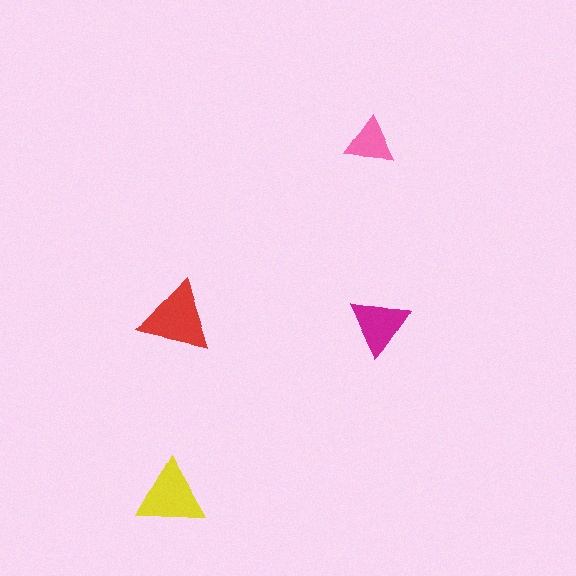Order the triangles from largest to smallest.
the red one, the yellow one, the magenta one, the pink one.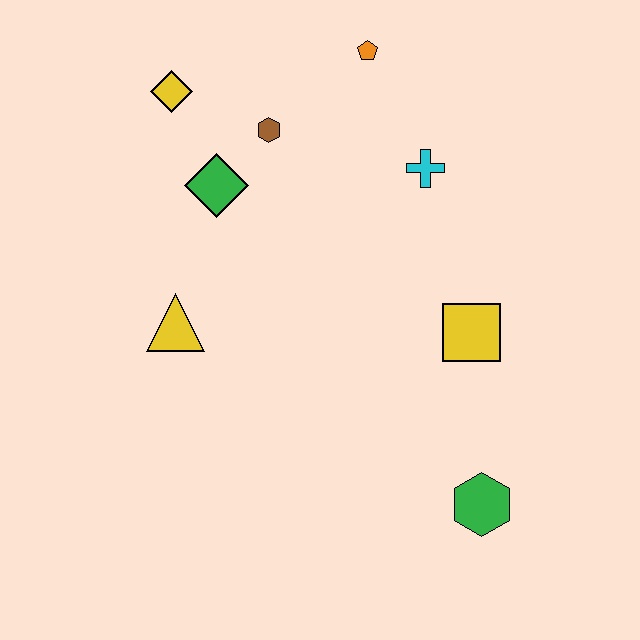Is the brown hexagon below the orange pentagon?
Yes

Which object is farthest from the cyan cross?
The green hexagon is farthest from the cyan cross.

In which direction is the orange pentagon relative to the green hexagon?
The orange pentagon is above the green hexagon.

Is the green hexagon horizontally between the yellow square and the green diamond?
No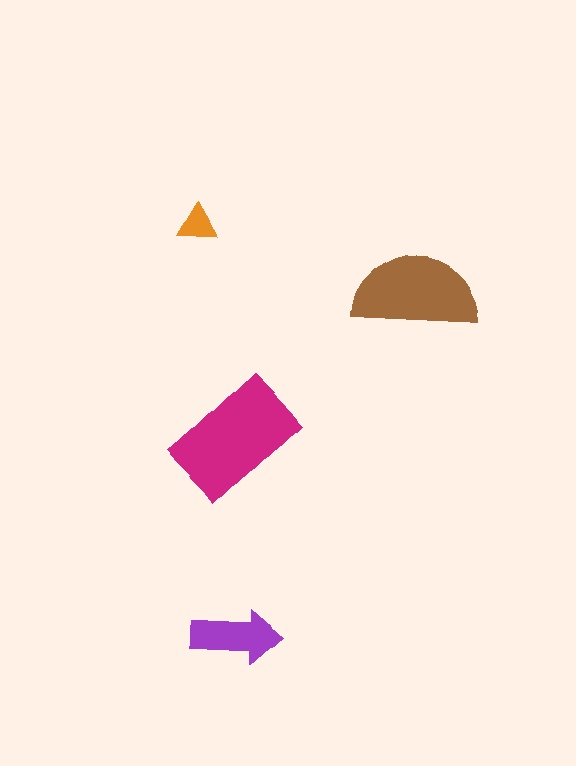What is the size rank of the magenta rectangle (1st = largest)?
1st.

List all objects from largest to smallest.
The magenta rectangle, the brown semicircle, the purple arrow, the orange triangle.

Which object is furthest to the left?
The orange triangle is leftmost.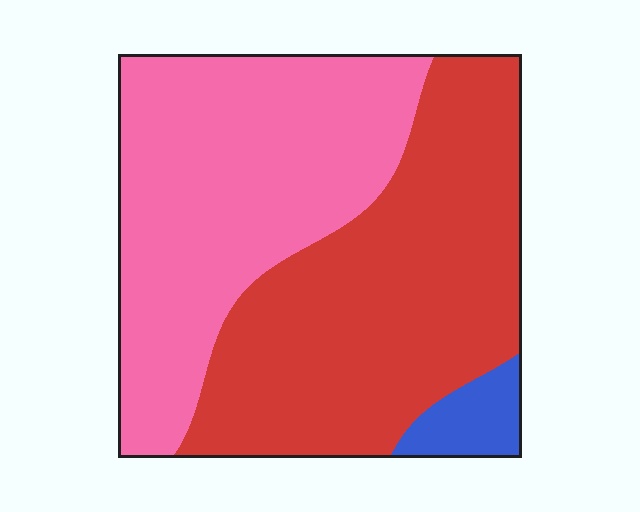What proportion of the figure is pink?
Pink covers 46% of the figure.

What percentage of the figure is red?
Red covers 49% of the figure.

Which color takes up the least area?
Blue, at roughly 5%.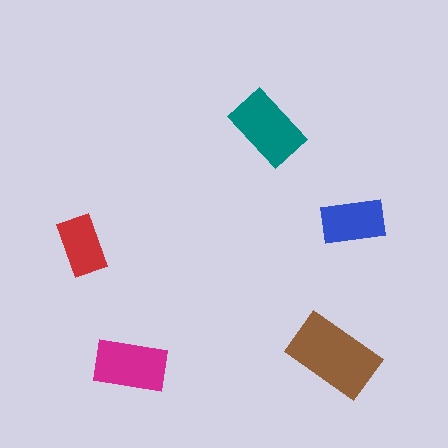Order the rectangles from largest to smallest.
the brown one, the teal one, the magenta one, the blue one, the red one.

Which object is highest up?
The teal rectangle is topmost.